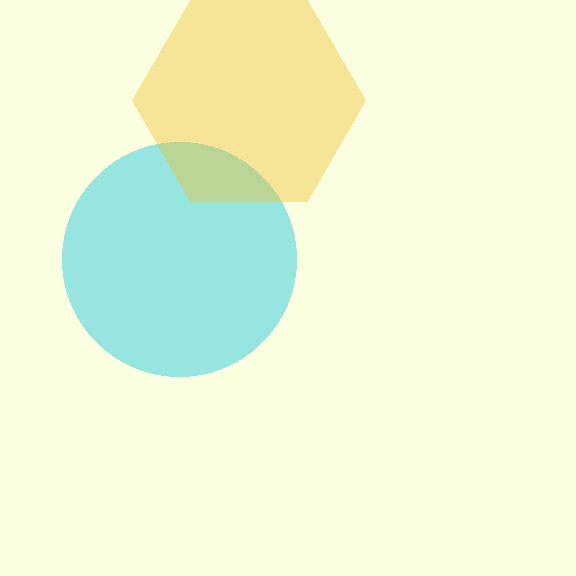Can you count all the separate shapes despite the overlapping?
Yes, there are 2 separate shapes.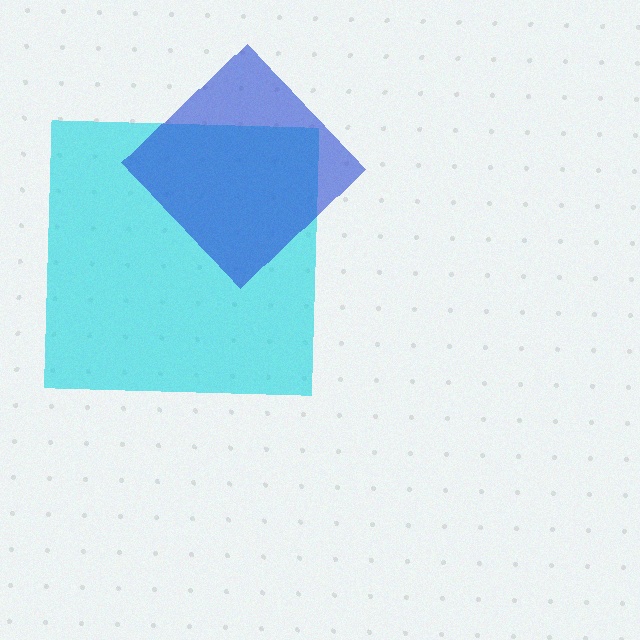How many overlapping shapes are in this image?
There are 2 overlapping shapes in the image.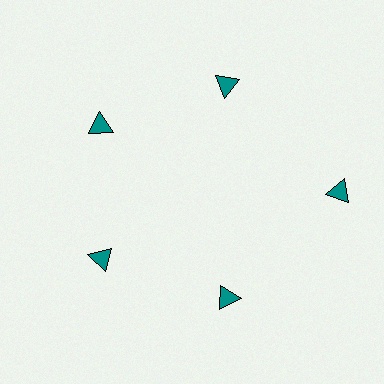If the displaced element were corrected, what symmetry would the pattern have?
It would have 5-fold rotational symmetry — the pattern would map onto itself every 72 degrees.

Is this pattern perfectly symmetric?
No. The 5 teal triangles are arranged in a ring, but one element near the 3 o'clock position is pushed outward from the center, breaking the 5-fold rotational symmetry.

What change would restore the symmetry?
The symmetry would be restored by moving it inward, back onto the ring so that all 5 triangles sit at equal angles and equal distance from the center.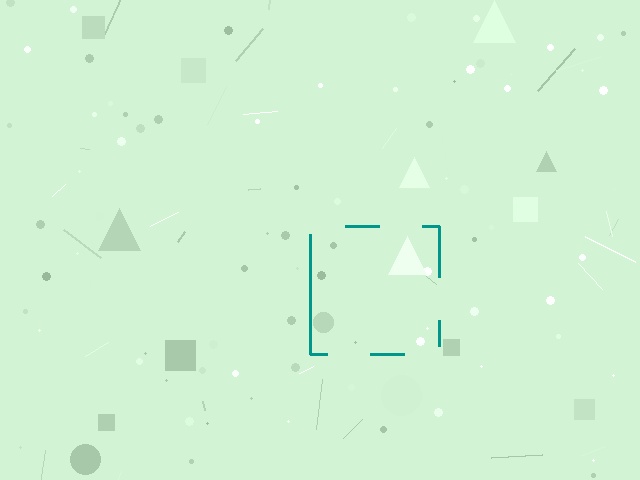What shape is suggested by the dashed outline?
The dashed outline suggests a square.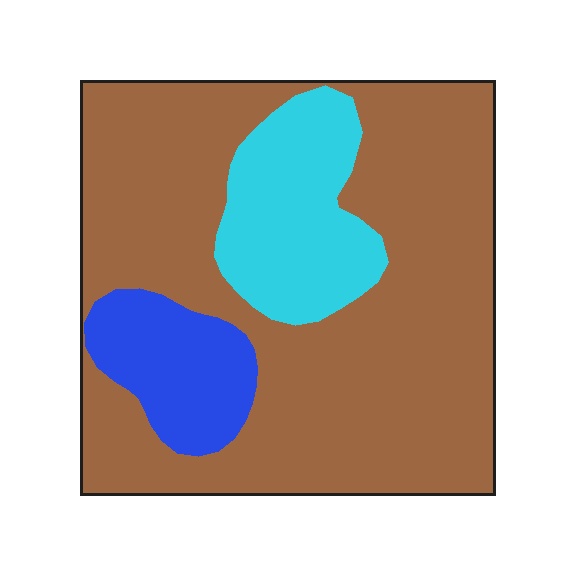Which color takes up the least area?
Blue, at roughly 10%.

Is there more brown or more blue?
Brown.